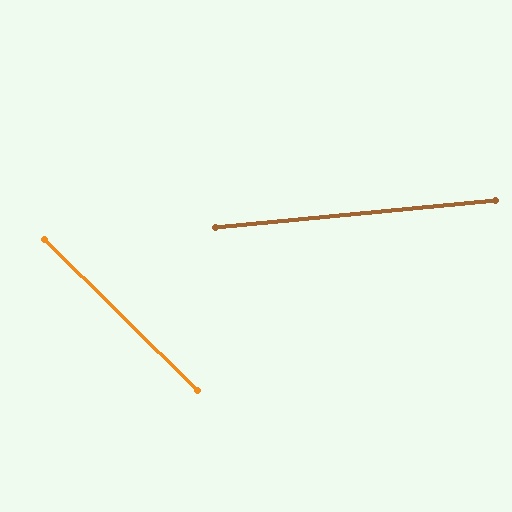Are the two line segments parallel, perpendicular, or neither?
Neither parallel nor perpendicular — they differ by about 50°.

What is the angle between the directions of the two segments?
Approximately 50 degrees.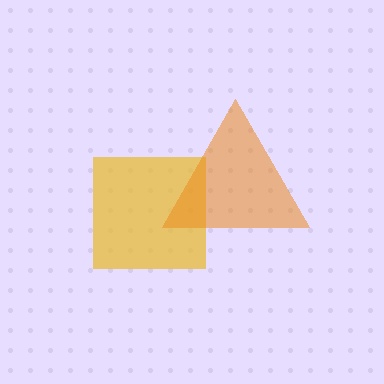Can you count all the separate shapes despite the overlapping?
Yes, there are 2 separate shapes.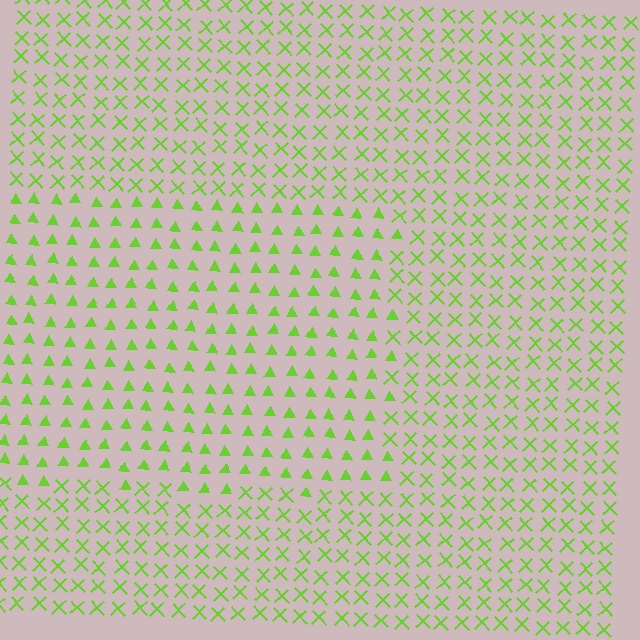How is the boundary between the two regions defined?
The boundary is defined by a change in element shape: triangles inside vs. X marks outside. All elements share the same color and spacing.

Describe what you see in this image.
The image is filled with small lime elements arranged in a uniform grid. A rectangle-shaped region contains triangles, while the surrounding area contains X marks. The boundary is defined purely by the change in element shape.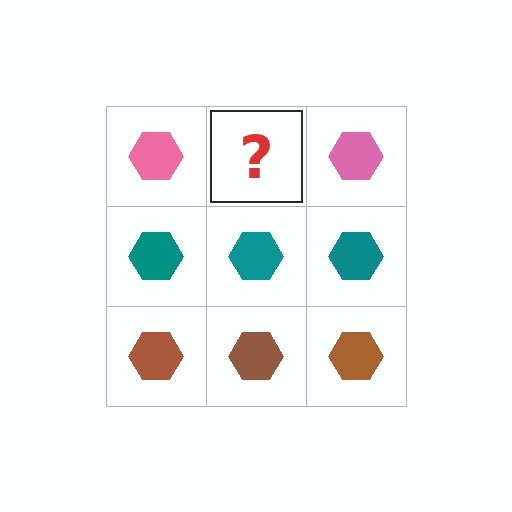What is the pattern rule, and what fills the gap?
The rule is that each row has a consistent color. The gap should be filled with a pink hexagon.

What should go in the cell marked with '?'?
The missing cell should contain a pink hexagon.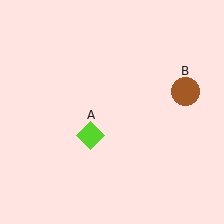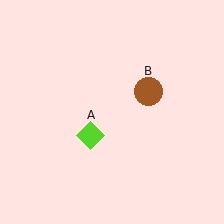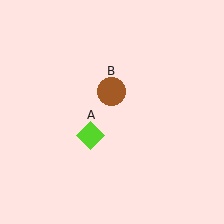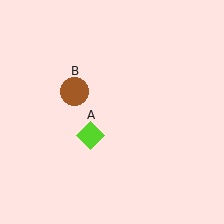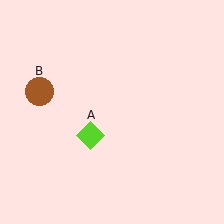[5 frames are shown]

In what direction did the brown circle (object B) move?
The brown circle (object B) moved left.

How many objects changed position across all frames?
1 object changed position: brown circle (object B).